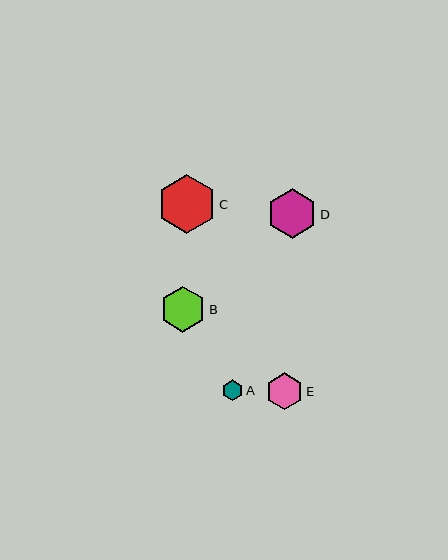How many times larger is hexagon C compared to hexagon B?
Hexagon C is approximately 1.3 times the size of hexagon B.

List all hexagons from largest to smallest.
From largest to smallest: C, D, B, E, A.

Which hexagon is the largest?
Hexagon C is the largest with a size of approximately 59 pixels.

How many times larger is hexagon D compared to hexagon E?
Hexagon D is approximately 1.3 times the size of hexagon E.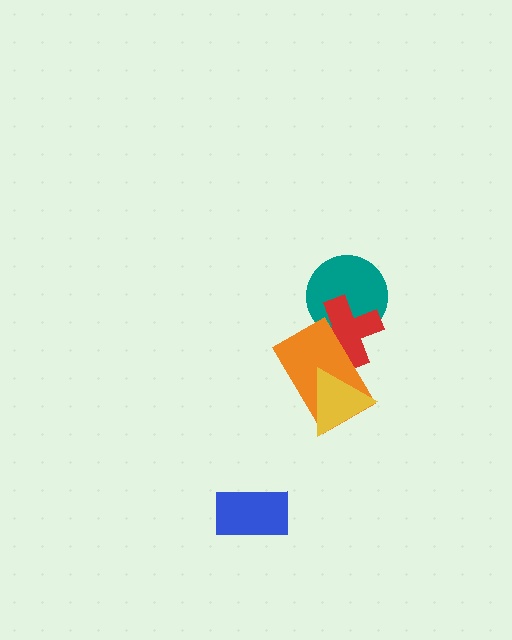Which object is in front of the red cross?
The orange rectangle is in front of the red cross.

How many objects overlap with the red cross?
2 objects overlap with the red cross.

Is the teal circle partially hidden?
Yes, it is partially covered by another shape.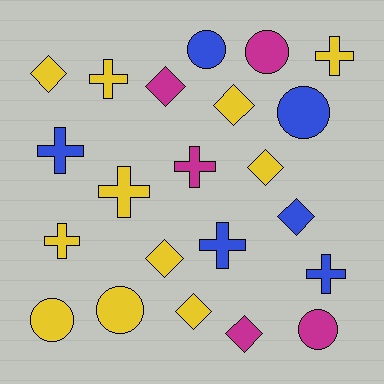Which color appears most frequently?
Yellow, with 11 objects.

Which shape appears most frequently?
Diamond, with 8 objects.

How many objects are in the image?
There are 22 objects.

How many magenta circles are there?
There are 2 magenta circles.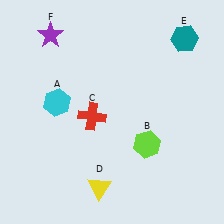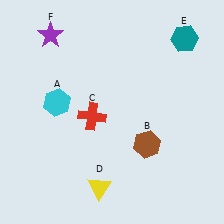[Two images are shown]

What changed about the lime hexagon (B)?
In Image 1, B is lime. In Image 2, it changed to brown.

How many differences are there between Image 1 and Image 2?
There is 1 difference between the two images.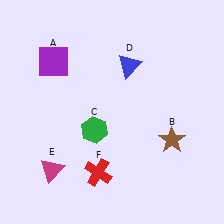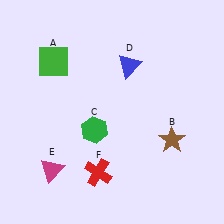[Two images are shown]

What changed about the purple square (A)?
In Image 1, A is purple. In Image 2, it changed to green.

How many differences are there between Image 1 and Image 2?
There is 1 difference between the two images.